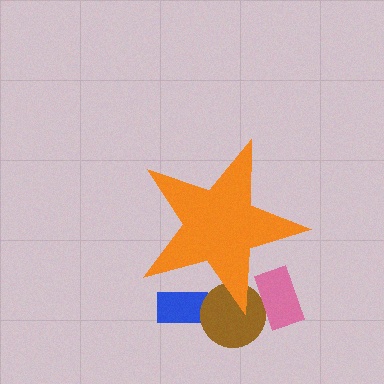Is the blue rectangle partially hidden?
Yes, the blue rectangle is partially hidden behind the orange star.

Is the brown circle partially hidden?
Yes, the brown circle is partially hidden behind the orange star.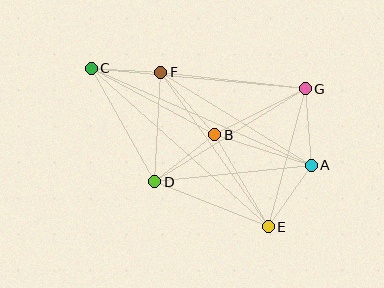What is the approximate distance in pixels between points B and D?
The distance between B and D is approximately 76 pixels.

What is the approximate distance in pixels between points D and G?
The distance between D and G is approximately 177 pixels.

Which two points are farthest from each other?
Points A and C are farthest from each other.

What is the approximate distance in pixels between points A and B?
The distance between A and B is approximately 101 pixels.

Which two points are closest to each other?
Points C and F are closest to each other.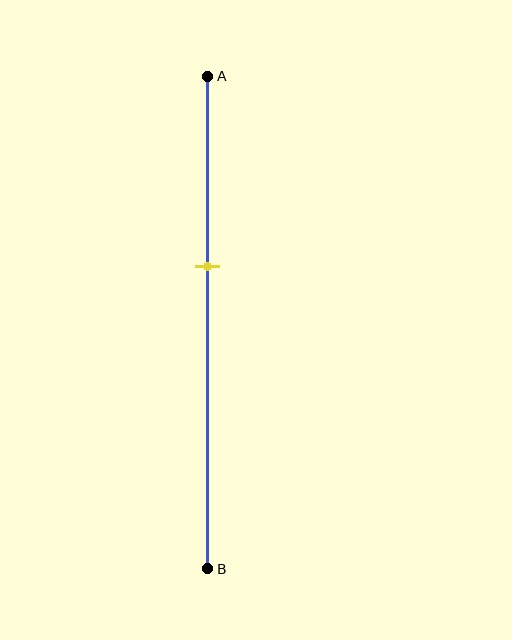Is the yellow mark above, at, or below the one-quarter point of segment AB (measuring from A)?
The yellow mark is below the one-quarter point of segment AB.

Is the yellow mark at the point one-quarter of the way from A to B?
No, the mark is at about 40% from A, not at the 25% one-quarter point.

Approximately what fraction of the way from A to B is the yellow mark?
The yellow mark is approximately 40% of the way from A to B.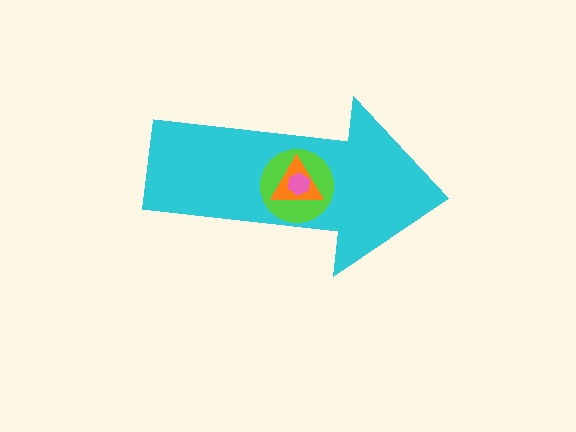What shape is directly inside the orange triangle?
The pink hexagon.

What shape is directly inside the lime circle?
The orange triangle.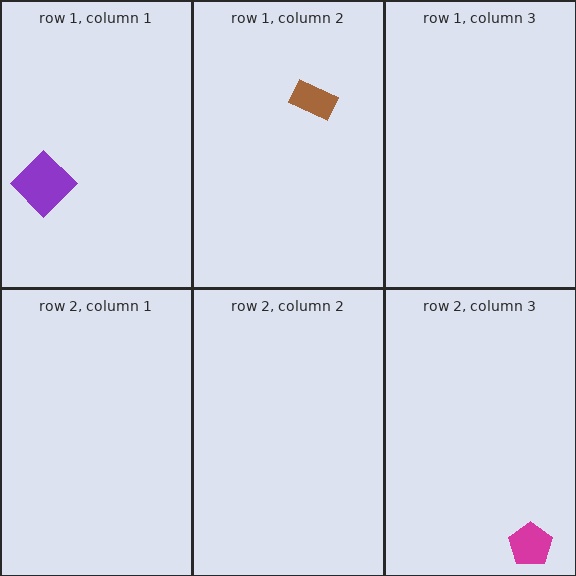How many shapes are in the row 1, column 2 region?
1.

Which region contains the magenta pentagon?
The row 2, column 3 region.